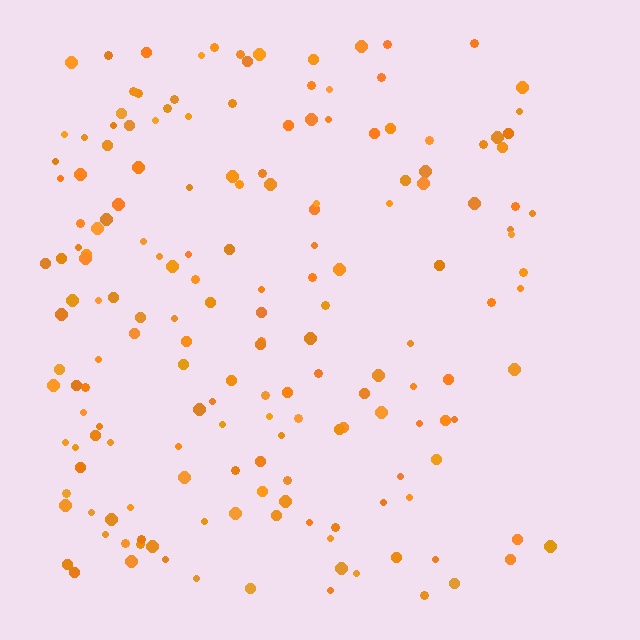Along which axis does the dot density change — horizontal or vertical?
Horizontal.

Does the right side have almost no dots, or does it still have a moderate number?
Still a moderate number, just noticeably fewer than the left.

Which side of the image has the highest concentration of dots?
The left.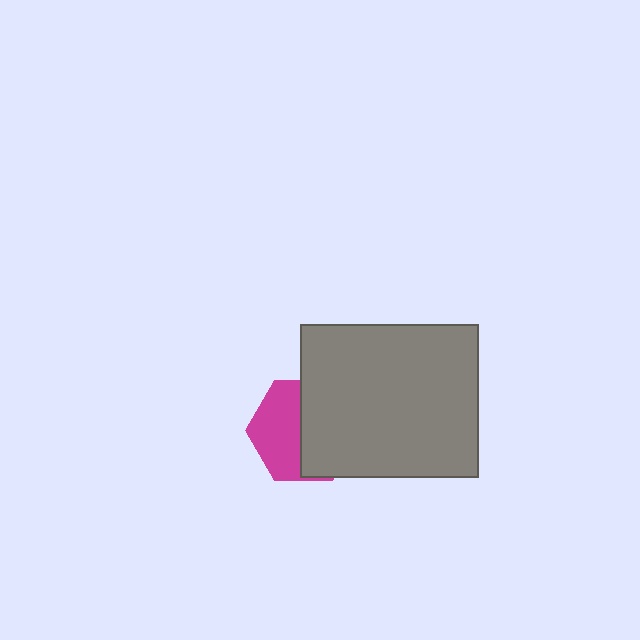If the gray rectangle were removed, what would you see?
You would see the complete magenta hexagon.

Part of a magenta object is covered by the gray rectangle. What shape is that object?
It is a hexagon.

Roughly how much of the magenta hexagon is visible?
About half of it is visible (roughly 47%).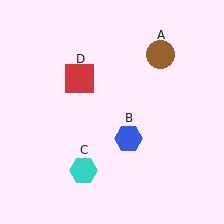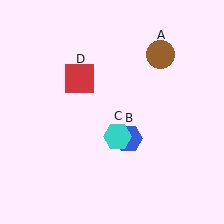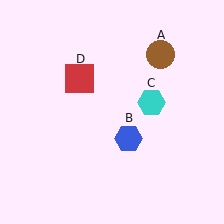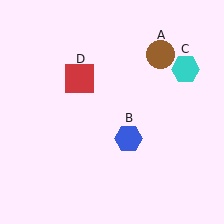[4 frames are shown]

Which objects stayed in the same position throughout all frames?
Brown circle (object A) and blue hexagon (object B) and red square (object D) remained stationary.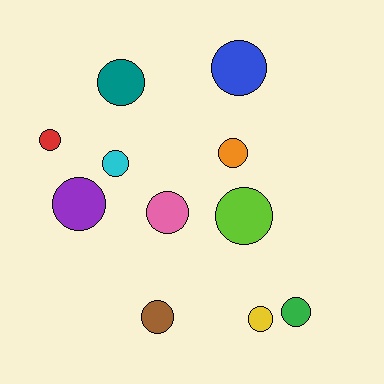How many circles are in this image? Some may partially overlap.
There are 11 circles.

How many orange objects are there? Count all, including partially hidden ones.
There is 1 orange object.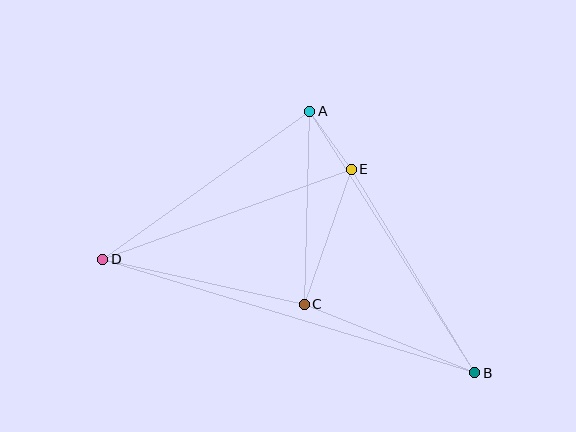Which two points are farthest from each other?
Points B and D are farthest from each other.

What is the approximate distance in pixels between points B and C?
The distance between B and C is approximately 184 pixels.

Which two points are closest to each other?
Points A and E are closest to each other.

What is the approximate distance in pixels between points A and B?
The distance between A and B is approximately 309 pixels.